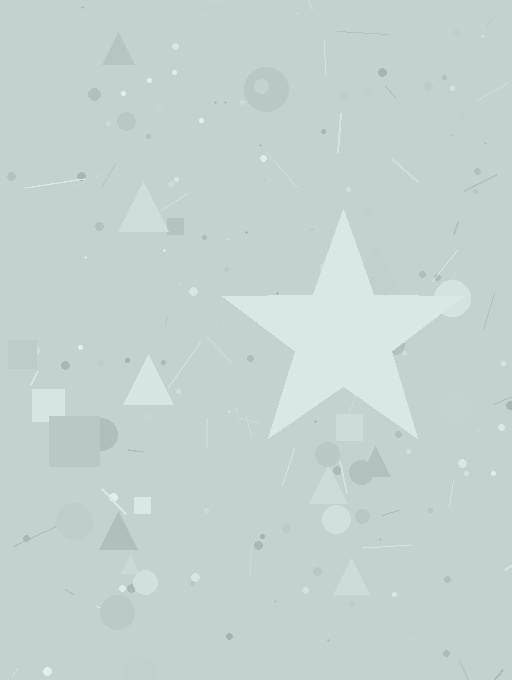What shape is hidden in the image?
A star is hidden in the image.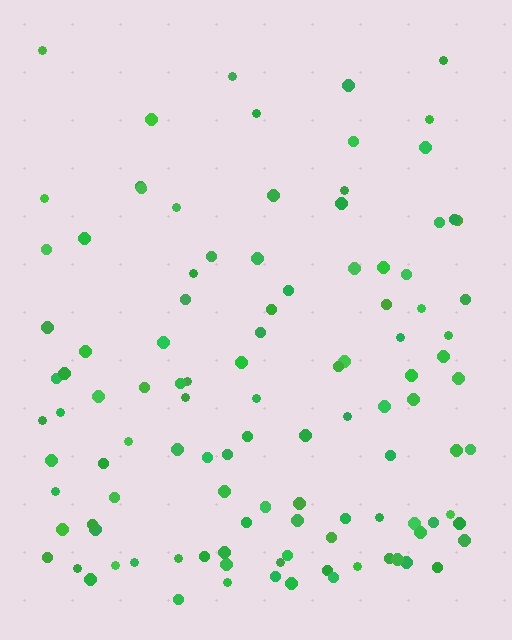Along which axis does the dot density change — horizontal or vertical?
Vertical.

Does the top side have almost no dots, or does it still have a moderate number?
Still a moderate number, just noticeably fewer than the bottom.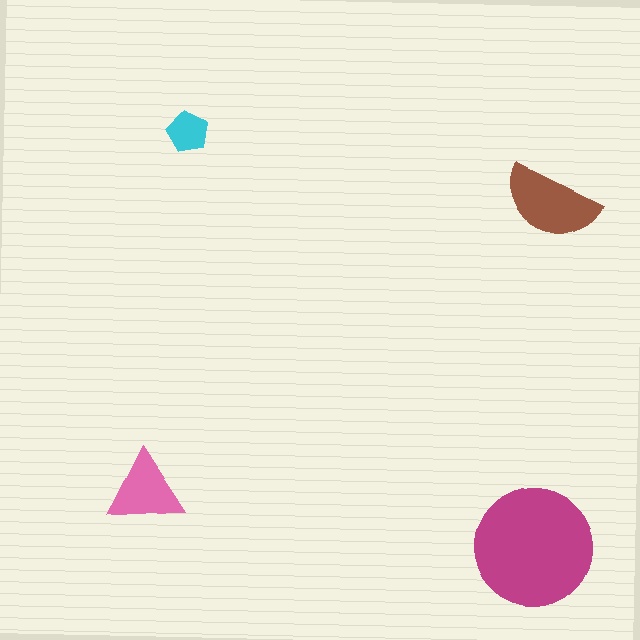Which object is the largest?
The magenta circle.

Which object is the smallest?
The cyan pentagon.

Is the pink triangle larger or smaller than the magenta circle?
Smaller.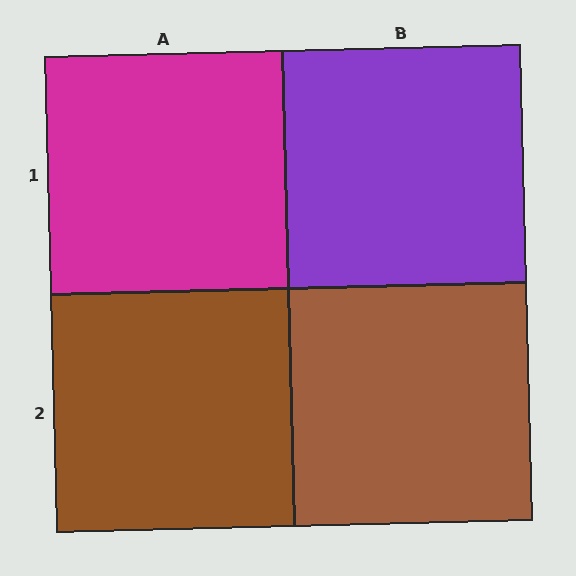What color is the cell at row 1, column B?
Purple.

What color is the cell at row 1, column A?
Magenta.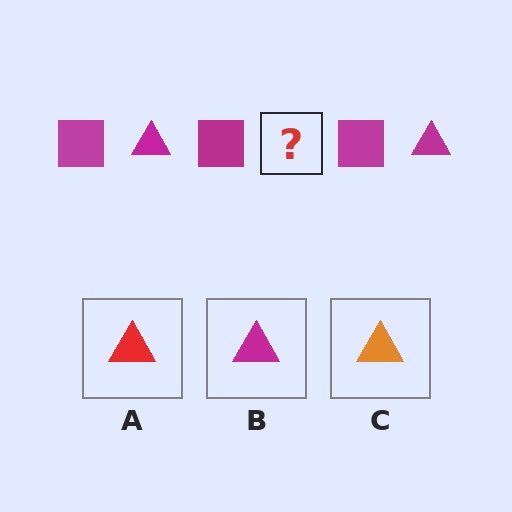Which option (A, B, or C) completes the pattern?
B.